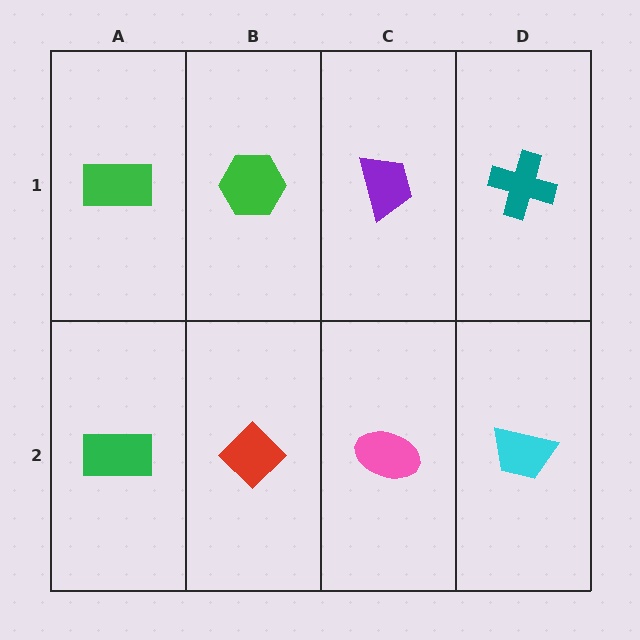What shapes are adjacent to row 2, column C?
A purple trapezoid (row 1, column C), a red diamond (row 2, column B), a cyan trapezoid (row 2, column D).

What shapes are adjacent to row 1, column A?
A green rectangle (row 2, column A), a green hexagon (row 1, column B).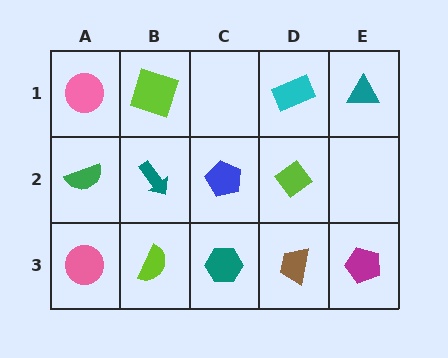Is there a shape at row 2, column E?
No, that cell is empty.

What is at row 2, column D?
A lime diamond.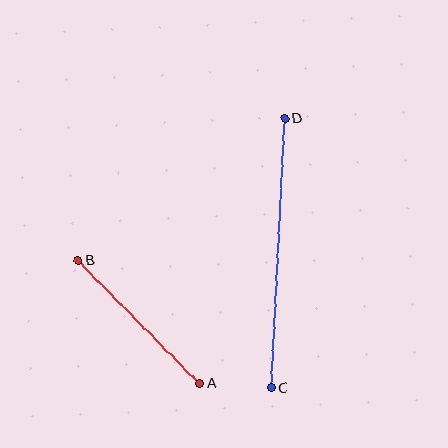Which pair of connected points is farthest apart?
Points C and D are farthest apart.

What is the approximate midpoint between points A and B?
The midpoint is at approximately (139, 322) pixels.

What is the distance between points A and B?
The distance is approximately 173 pixels.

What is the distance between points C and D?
The distance is approximately 269 pixels.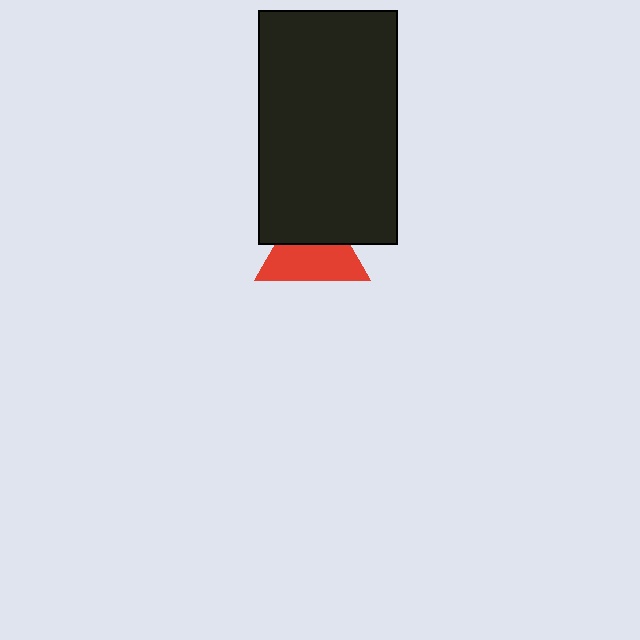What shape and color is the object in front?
The object in front is a black rectangle.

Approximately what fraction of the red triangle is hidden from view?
Roughly 42% of the red triangle is hidden behind the black rectangle.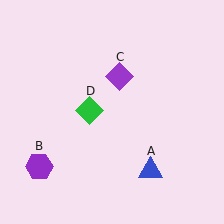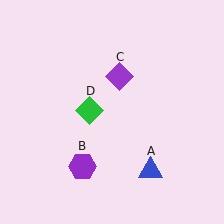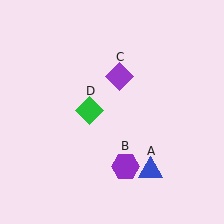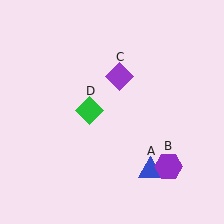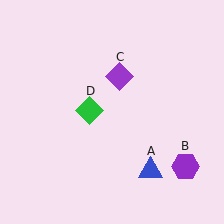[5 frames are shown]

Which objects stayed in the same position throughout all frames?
Blue triangle (object A) and purple diamond (object C) and green diamond (object D) remained stationary.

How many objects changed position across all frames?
1 object changed position: purple hexagon (object B).